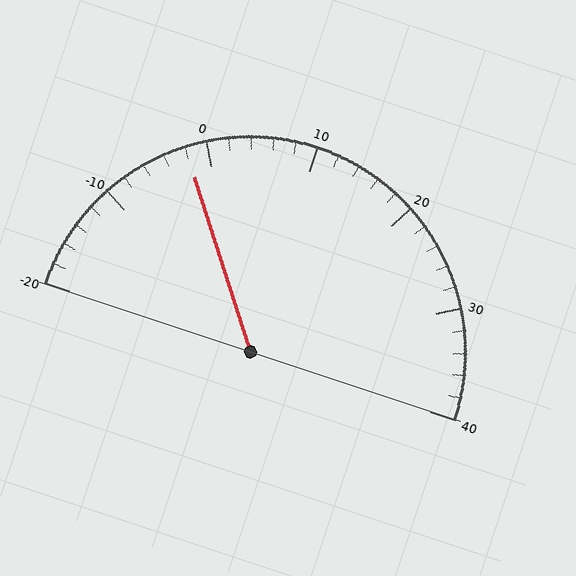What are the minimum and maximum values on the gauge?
The gauge ranges from -20 to 40.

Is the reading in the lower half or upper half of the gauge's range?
The reading is in the lower half of the range (-20 to 40).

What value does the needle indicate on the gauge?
The needle indicates approximately -2.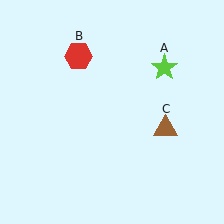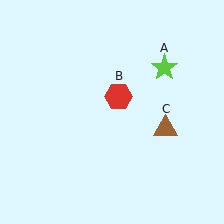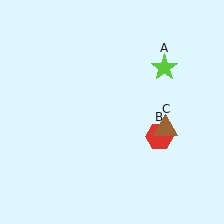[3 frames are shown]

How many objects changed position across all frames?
1 object changed position: red hexagon (object B).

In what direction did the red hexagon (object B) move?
The red hexagon (object B) moved down and to the right.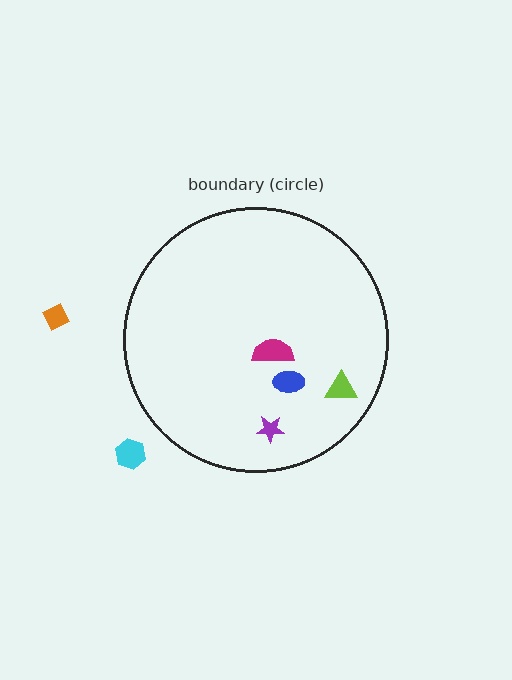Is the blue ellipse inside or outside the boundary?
Inside.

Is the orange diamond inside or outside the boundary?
Outside.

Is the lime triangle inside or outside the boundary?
Inside.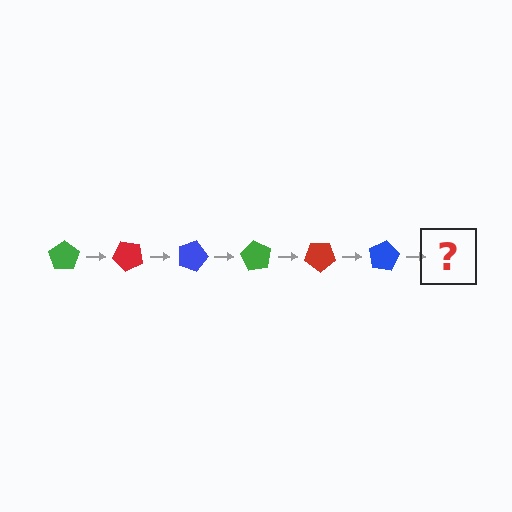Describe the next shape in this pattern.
It should be a green pentagon, rotated 270 degrees from the start.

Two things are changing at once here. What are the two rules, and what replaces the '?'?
The two rules are that it rotates 45 degrees each step and the color cycles through green, red, and blue. The '?' should be a green pentagon, rotated 270 degrees from the start.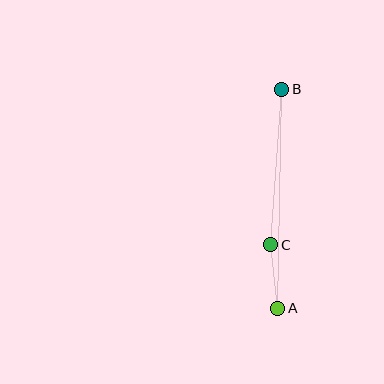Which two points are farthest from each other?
Points A and B are farthest from each other.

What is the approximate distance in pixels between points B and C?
The distance between B and C is approximately 156 pixels.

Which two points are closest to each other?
Points A and C are closest to each other.